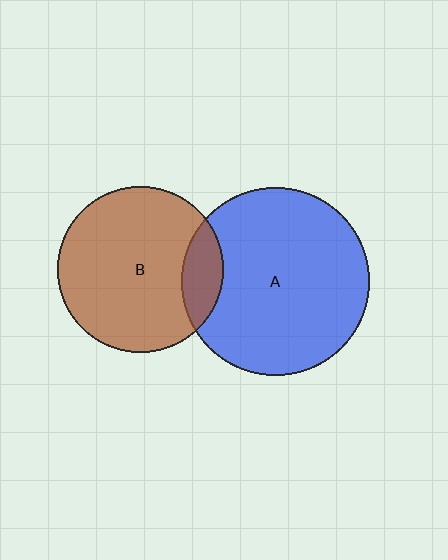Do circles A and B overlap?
Yes.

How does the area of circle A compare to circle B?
Approximately 1.3 times.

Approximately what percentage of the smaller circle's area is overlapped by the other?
Approximately 15%.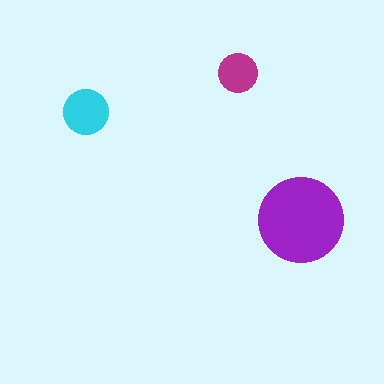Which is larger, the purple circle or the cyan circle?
The purple one.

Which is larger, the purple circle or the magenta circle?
The purple one.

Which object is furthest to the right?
The purple circle is rightmost.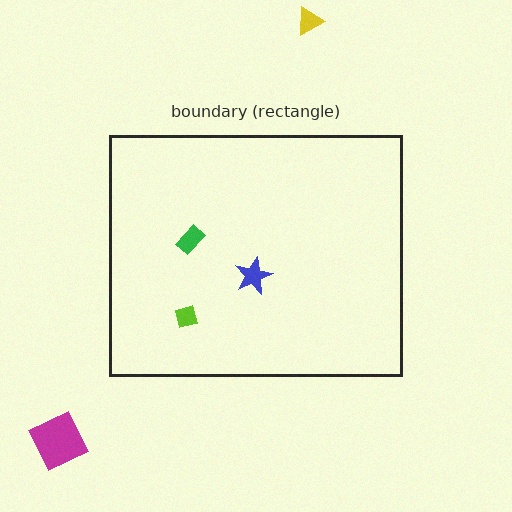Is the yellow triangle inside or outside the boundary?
Outside.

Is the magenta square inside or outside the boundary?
Outside.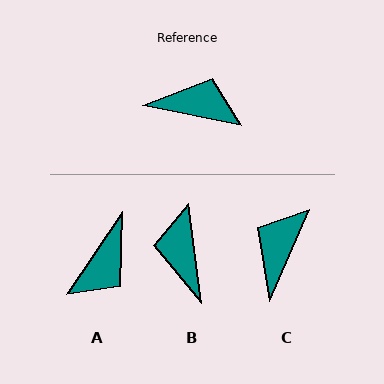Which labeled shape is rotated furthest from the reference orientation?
A, about 113 degrees away.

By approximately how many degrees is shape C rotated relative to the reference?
Approximately 78 degrees counter-clockwise.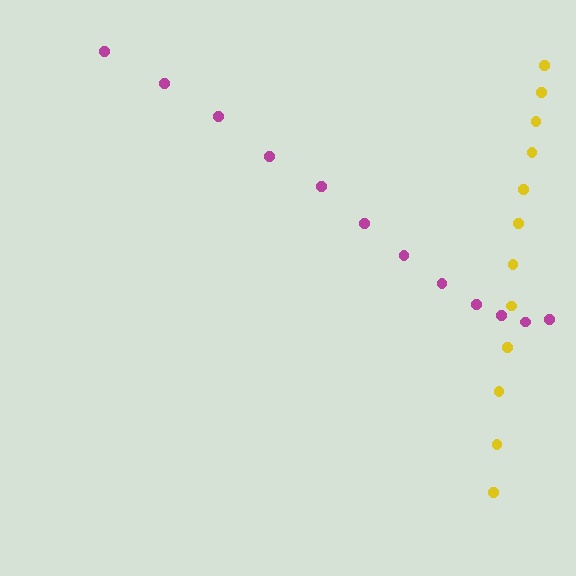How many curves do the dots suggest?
There are 2 distinct paths.